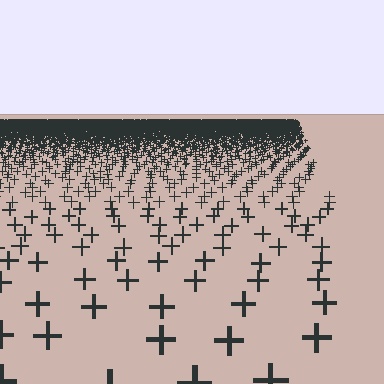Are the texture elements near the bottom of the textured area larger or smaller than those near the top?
Larger. Near the bottom, elements are closer to the viewer and appear at a bigger on-screen size.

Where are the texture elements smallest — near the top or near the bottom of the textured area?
Near the top.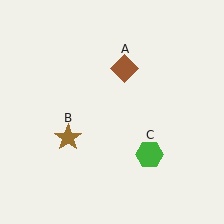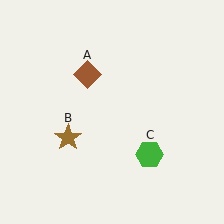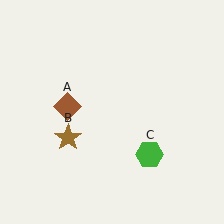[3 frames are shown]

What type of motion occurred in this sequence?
The brown diamond (object A) rotated counterclockwise around the center of the scene.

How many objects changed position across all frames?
1 object changed position: brown diamond (object A).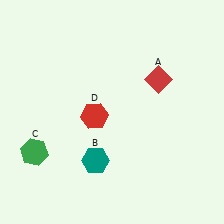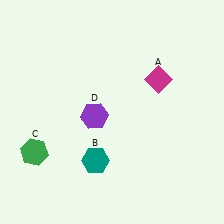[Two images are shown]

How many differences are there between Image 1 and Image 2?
There are 2 differences between the two images.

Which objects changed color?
A changed from red to magenta. D changed from red to purple.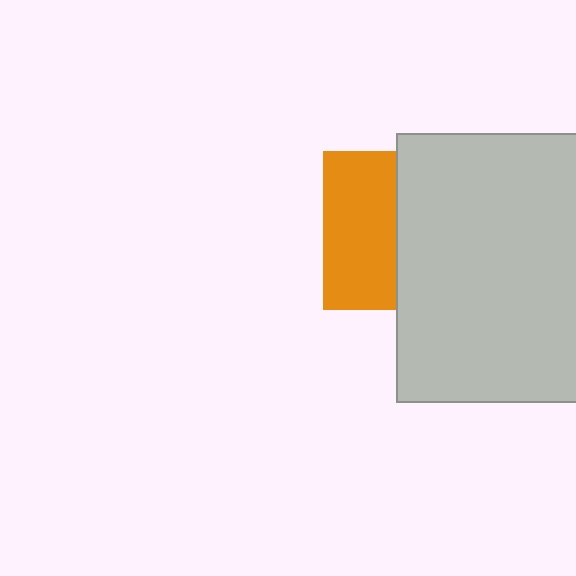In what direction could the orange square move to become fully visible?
The orange square could move left. That would shift it out from behind the light gray rectangle entirely.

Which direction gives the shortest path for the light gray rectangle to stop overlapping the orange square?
Moving right gives the shortest separation.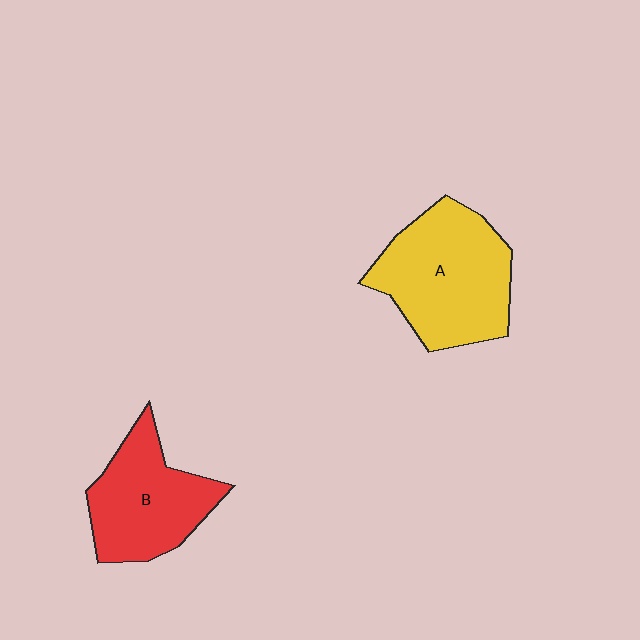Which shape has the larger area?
Shape A (yellow).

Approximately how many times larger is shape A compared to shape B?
Approximately 1.3 times.